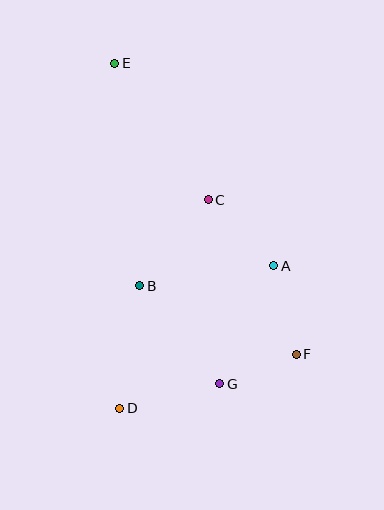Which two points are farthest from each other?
Points D and E are farthest from each other.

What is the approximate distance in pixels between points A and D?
The distance between A and D is approximately 210 pixels.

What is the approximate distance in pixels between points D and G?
The distance between D and G is approximately 103 pixels.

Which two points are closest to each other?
Points F and G are closest to each other.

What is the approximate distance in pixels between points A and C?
The distance between A and C is approximately 93 pixels.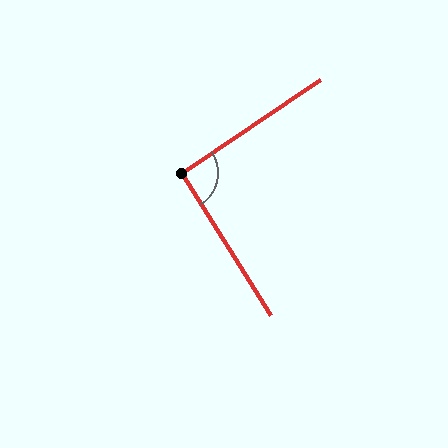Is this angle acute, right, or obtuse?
It is approximately a right angle.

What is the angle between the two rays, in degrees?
Approximately 92 degrees.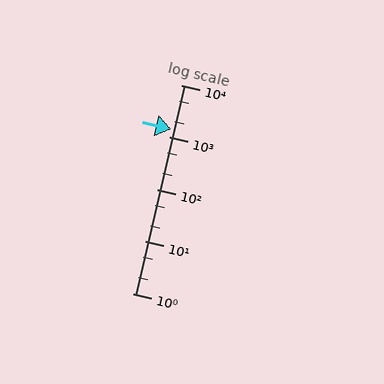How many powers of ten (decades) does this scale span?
The scale spans 4 decades, from 1 to 10000.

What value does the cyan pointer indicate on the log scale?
The pointer indicates approximately 1400.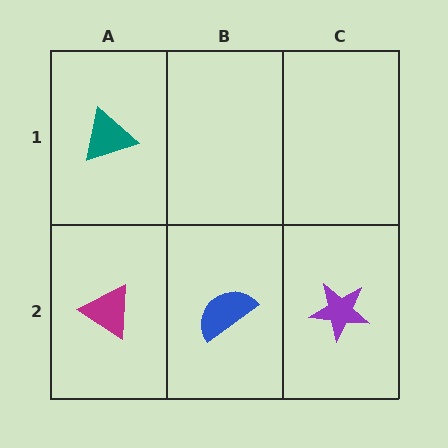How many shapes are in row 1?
1 shape.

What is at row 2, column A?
A magenta triangle.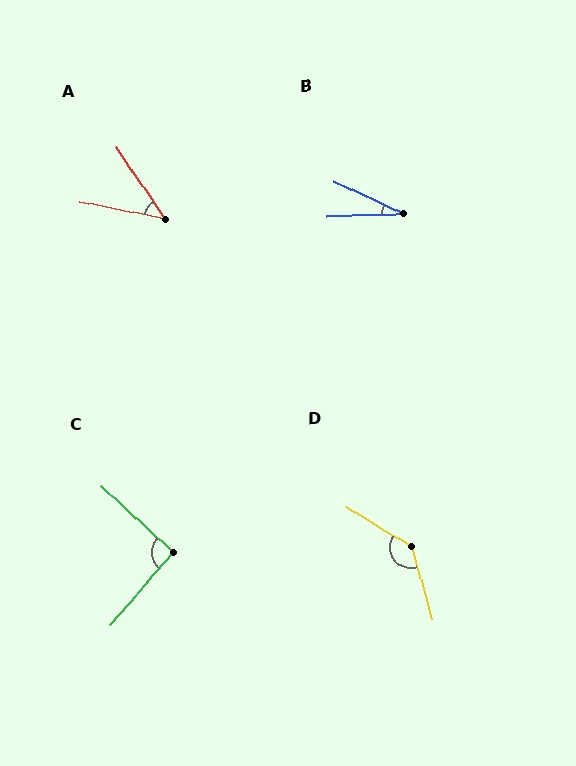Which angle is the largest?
D, at approximately 138 degrees.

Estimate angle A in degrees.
Approximately 44 degrees.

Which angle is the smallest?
B, at approximately 27 degrees.